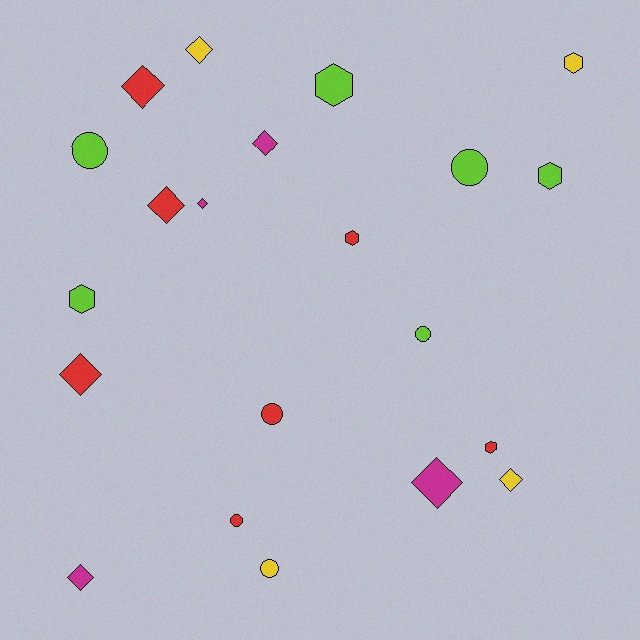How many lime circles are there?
There are 3 lime circles.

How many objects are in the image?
There are 21 objects.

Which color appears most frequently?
Red, with 7 objects.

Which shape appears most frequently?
Diamond, with 9 objects.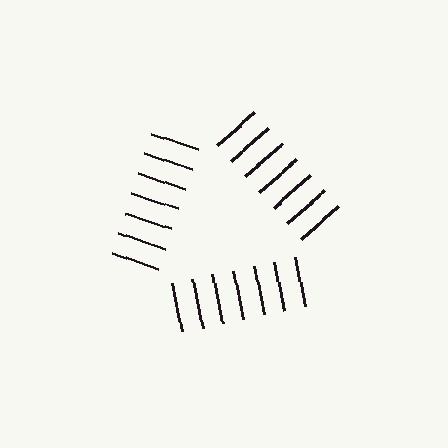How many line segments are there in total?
21 — 7 along each of the 3 edges.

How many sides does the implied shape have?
3 sides — the line-ends trace a triangle.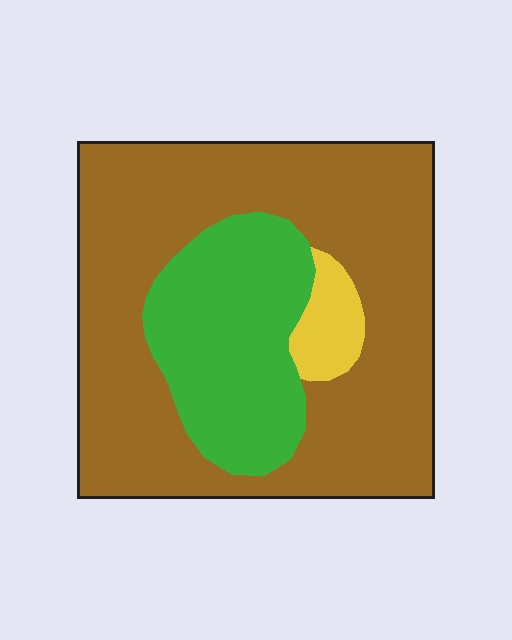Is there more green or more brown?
Brown.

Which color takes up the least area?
Yellow, at roughly 5%.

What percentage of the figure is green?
Green covers 26% of the figure.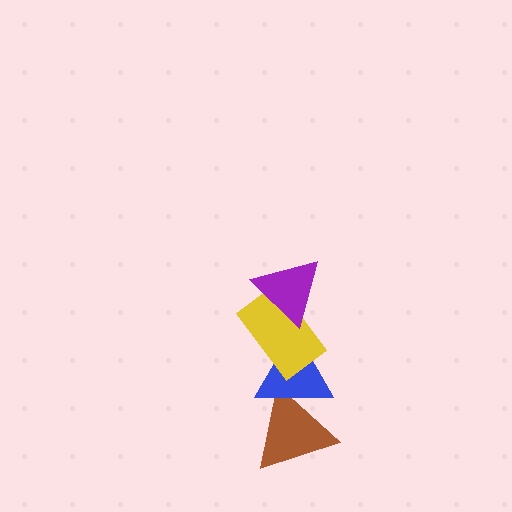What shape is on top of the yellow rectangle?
The purple triangle is on top of the yellow rectangle.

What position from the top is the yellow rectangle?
The yellow rectangle is 2nd from the top.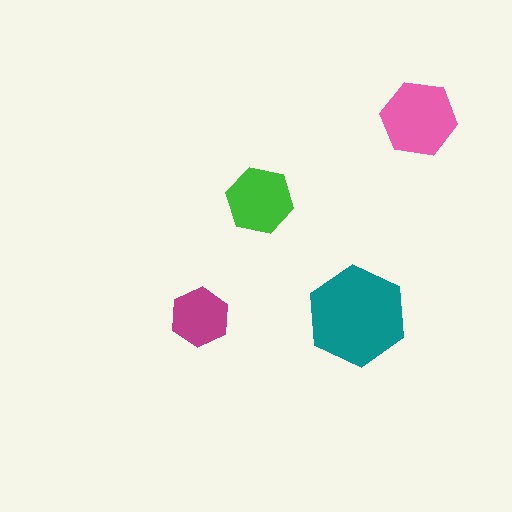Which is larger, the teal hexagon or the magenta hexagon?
The teal one.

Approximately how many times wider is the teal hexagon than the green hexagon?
About 1.5 times wider.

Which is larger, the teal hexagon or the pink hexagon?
The teal one.